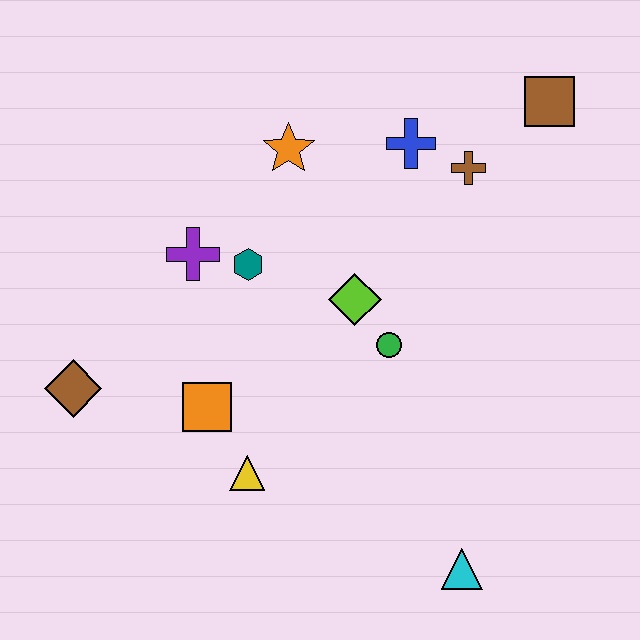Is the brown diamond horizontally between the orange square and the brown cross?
No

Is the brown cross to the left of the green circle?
No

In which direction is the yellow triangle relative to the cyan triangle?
The yellow triangle is to the left of the cyan triangle.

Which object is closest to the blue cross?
The brown cross is closest to the blue cross.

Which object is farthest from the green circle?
The brown diamond is farthest from the green circle.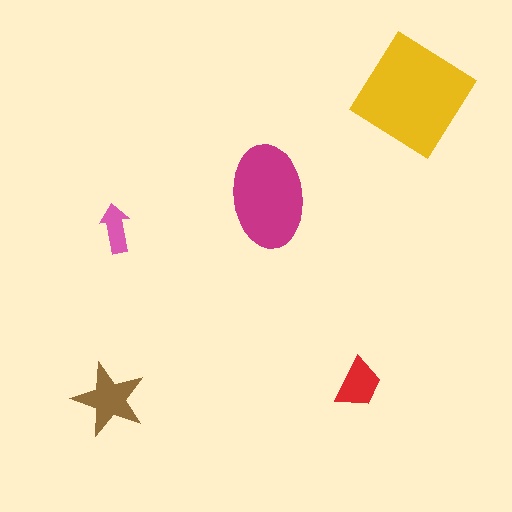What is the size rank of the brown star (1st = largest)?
3rd.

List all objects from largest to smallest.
The yellow diamond, the magenta ellipse, the brown star, the red trapezoid, the pink arrow.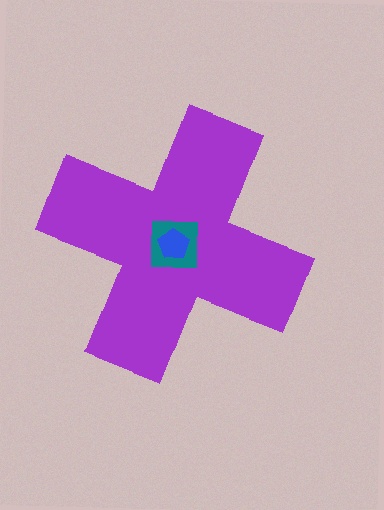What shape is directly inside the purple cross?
The teal square.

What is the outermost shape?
The purple cross.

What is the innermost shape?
The blue pentagon.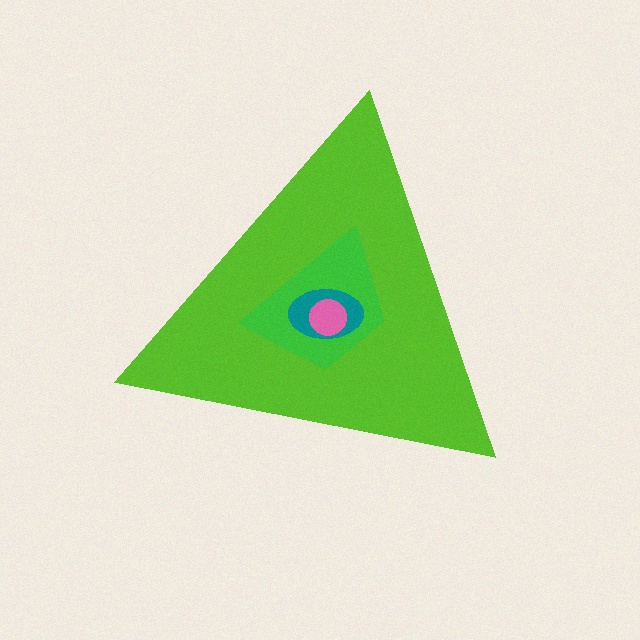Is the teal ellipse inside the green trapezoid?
Yes.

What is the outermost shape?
The lime triangle.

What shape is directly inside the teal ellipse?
The pink circle.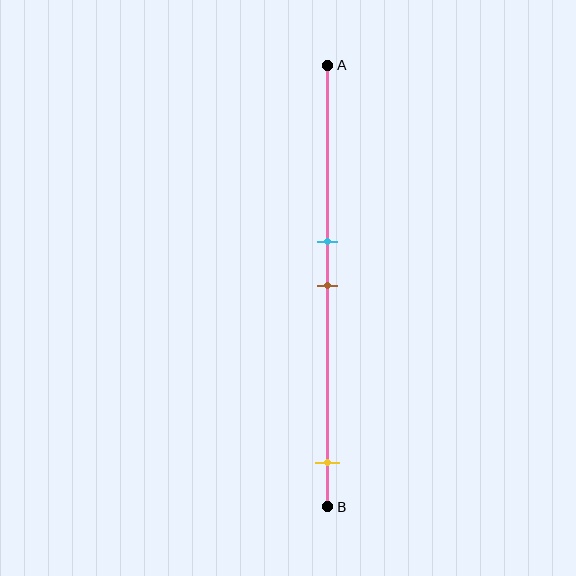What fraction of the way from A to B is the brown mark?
The brown mark is approximately 50% (0.5) of the way from A to B.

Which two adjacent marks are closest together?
The cyan and brown marks are the closest adjacent pair.